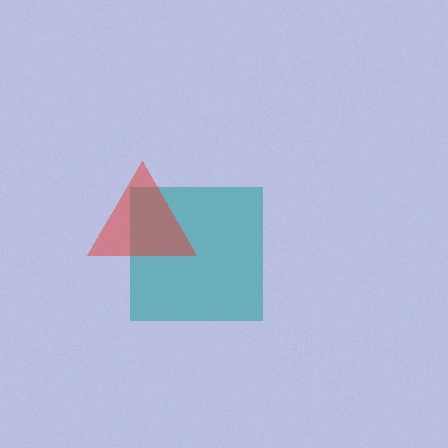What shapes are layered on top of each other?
The layered shapes are: a teal square, a red triangle.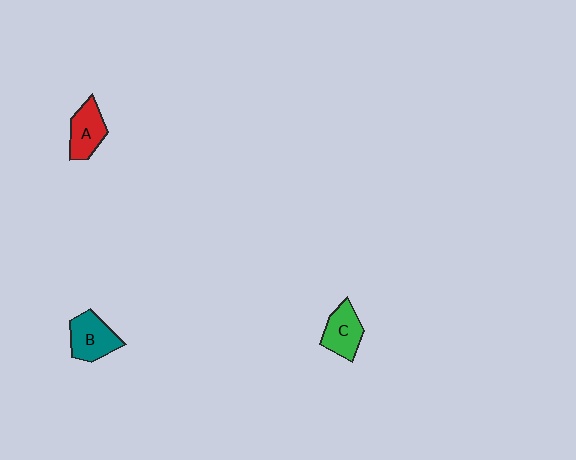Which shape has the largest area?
Shape B (teal).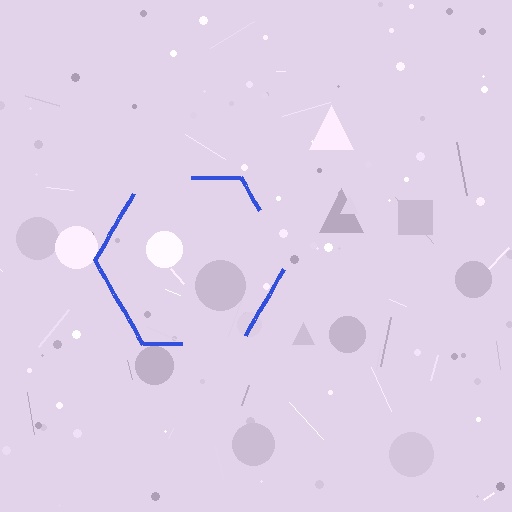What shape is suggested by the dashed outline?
The dashed outline suggests a hexagon.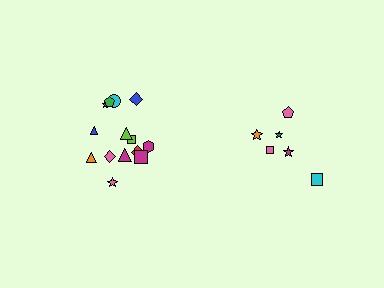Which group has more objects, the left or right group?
The left group.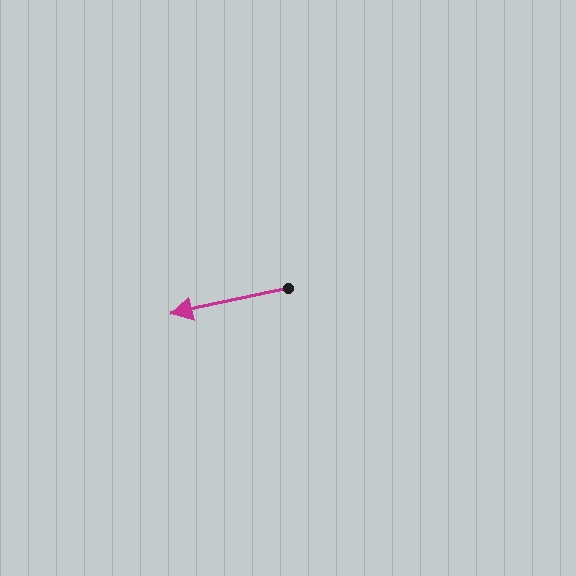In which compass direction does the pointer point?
West.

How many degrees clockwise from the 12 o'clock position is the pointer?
Approximately 258 degrees.